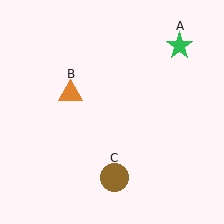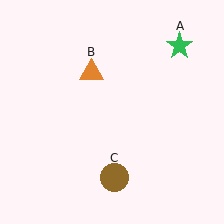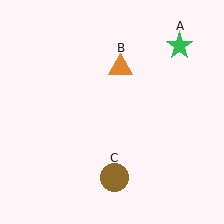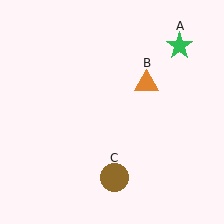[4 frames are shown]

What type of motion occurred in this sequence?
The orange triangle (object B) rotated clockwise around the center of the scene.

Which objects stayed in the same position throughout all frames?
Green star (object A) and brown circle (object C) remained stationary.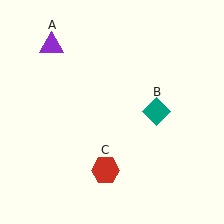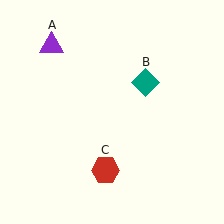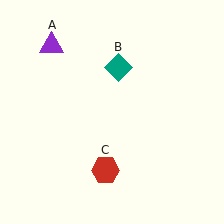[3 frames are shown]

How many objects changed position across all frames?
1 object changed position: teal diamond (object B).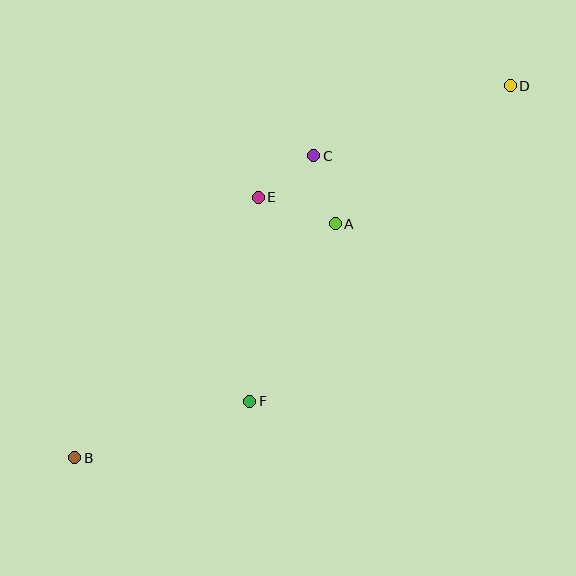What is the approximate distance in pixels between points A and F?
The distance between A and F is approximately 197 pixels.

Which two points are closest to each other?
Points C and E are closest to each other.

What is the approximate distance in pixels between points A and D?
The distance between A and D is approximately 223 pixels.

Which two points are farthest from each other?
Points B and D are farthest from each other.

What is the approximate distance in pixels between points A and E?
The distance between A and E is approximately 81 pixels.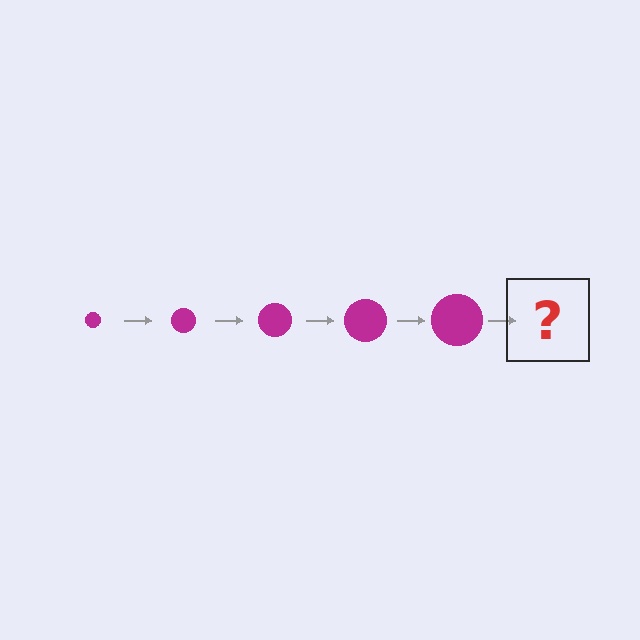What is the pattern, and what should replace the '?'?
The pattern is that the circle gets progressively larger each step. The '?' should be a magenta circle, larger than the previous one.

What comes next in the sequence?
The next element should be a magenta circle, larger than the previous one.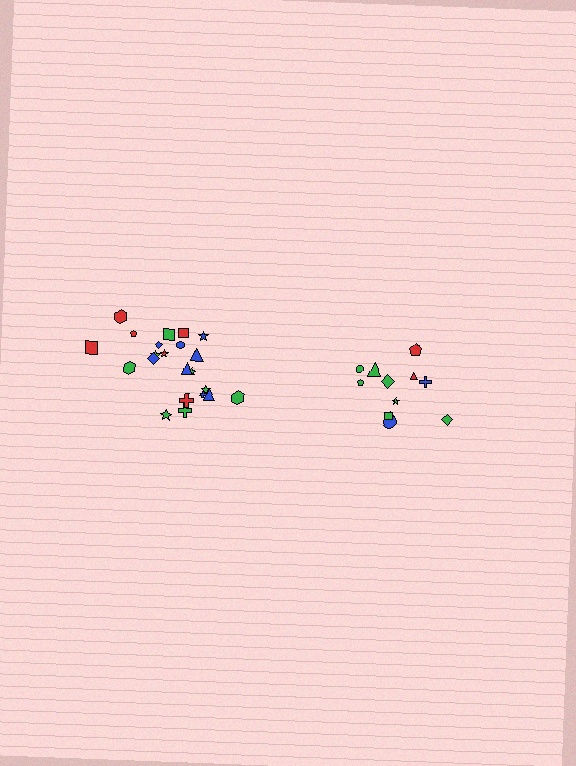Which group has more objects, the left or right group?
The left group.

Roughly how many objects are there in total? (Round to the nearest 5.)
Roughly 35 objects in total.